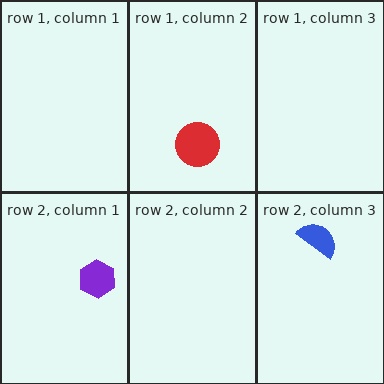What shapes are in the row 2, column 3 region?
The blue semicircle.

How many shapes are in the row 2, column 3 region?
1.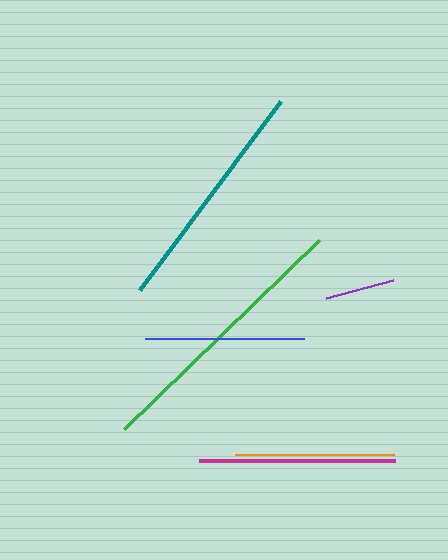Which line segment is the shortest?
The purple line is the shortest at approximately 69 pixels.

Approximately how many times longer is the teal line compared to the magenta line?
The teal line is approximately 1.2 times the length of the magenta line.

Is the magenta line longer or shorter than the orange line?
The magenta line is longer than the orange line.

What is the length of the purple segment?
The purple segment is approximately 69 pixels long.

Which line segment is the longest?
The green line is the longest at approximately 272 pixels.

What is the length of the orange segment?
The orange segment is approximately 159 pixels long.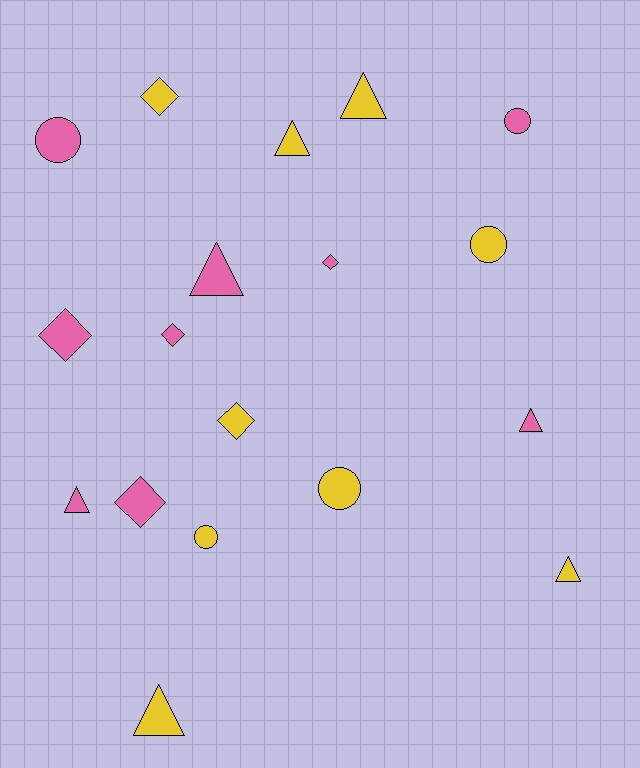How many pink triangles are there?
There are 3 pink triangles.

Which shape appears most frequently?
Triangle, with 7 objects.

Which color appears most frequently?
Pink, with 9 objects.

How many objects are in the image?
There are 18 objects.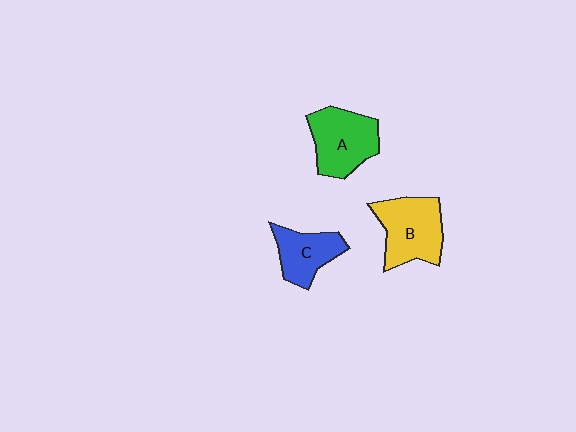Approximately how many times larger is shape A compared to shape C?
Approximately 1.4 times.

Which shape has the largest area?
Shape B (yellow).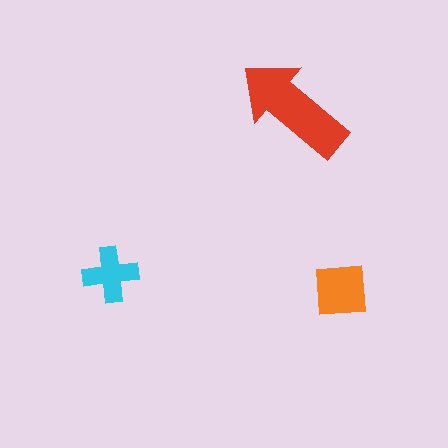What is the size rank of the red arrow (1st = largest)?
1st.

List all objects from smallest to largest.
The cyan cross, the orange square, the red arrow.